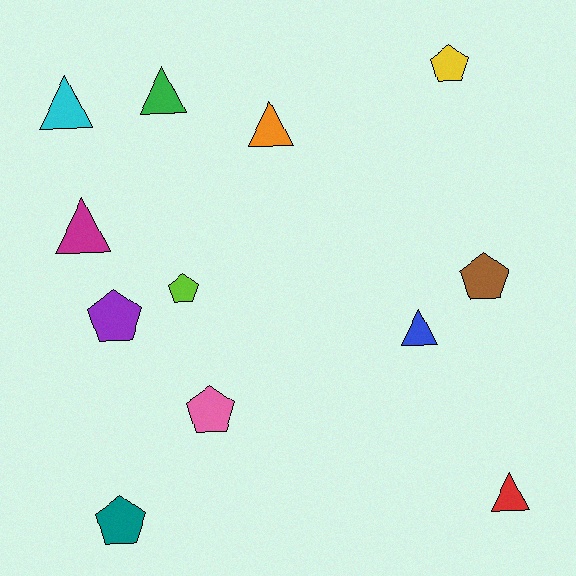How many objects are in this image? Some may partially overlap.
There are 12 objects.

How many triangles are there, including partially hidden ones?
There are 6 triangles.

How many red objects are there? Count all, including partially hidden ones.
There is 1 red object.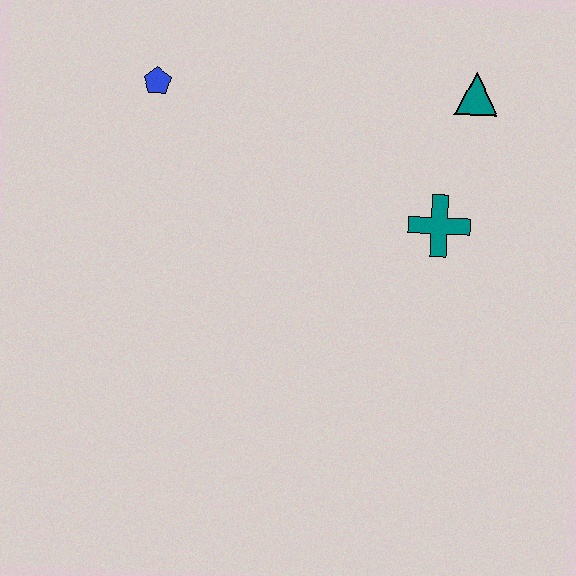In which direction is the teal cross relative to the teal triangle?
The teal cross is below the teal triangle.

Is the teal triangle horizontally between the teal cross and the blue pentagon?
No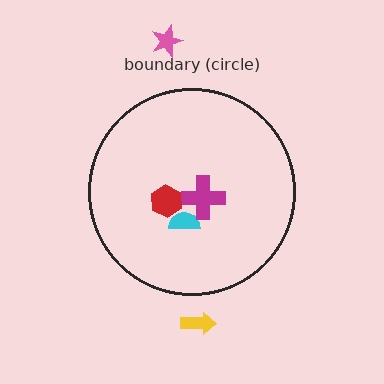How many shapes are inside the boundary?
3 inside, 2 outside.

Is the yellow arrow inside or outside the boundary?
Outside.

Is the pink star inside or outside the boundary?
Outside.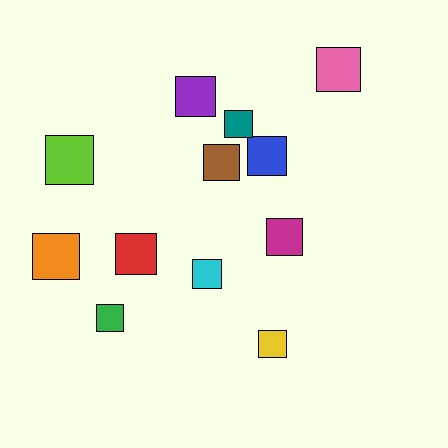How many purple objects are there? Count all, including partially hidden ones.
There is 1 purple object.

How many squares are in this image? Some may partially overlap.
There are 12 squares.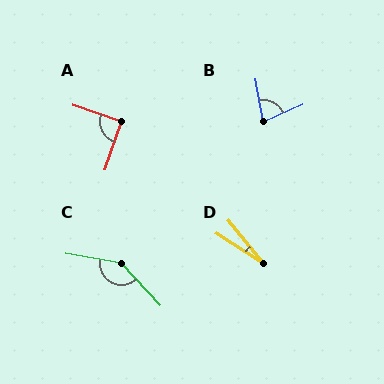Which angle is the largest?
C, at approximately 143 degrees.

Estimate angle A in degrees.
Approximately 90 degrees.